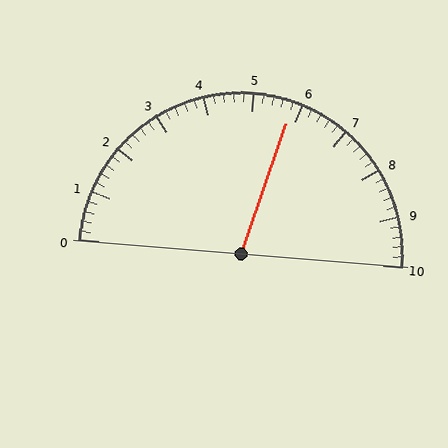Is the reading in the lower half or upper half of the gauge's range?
The reading is in the upper half of the range (0 to 10).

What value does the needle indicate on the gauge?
The needle indicates approximately 5.8.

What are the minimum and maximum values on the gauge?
The gauge ranges from 0 to 10.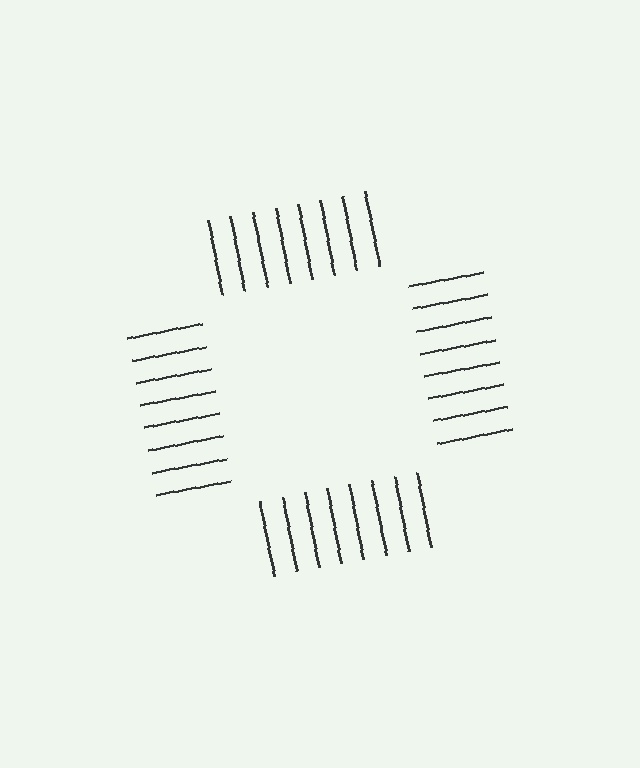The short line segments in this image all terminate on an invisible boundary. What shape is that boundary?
An illusory square — the line segments terminate on its edges but no continuous stroke is drawn.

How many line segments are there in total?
32 — 8 along each of the 4 edges.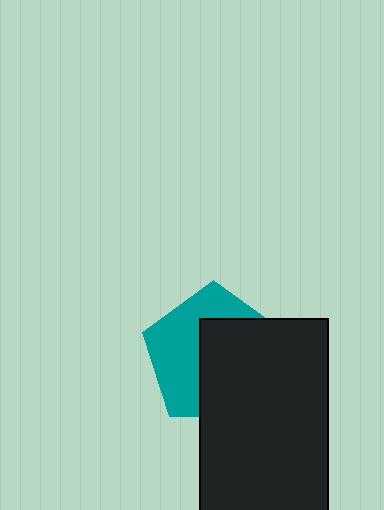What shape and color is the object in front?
The object in front is a black rectangle.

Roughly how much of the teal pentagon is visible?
About half of it is visible (roughly 46%).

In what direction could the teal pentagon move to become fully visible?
The teal pentagon could move toward the upper-left. That would shift it out from behind the black rectangle entirely.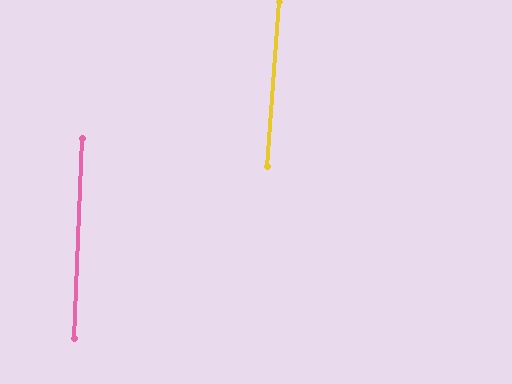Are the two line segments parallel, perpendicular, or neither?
Parallel — their directions differ by only 1.7°.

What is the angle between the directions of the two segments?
Approximately 2 degrees.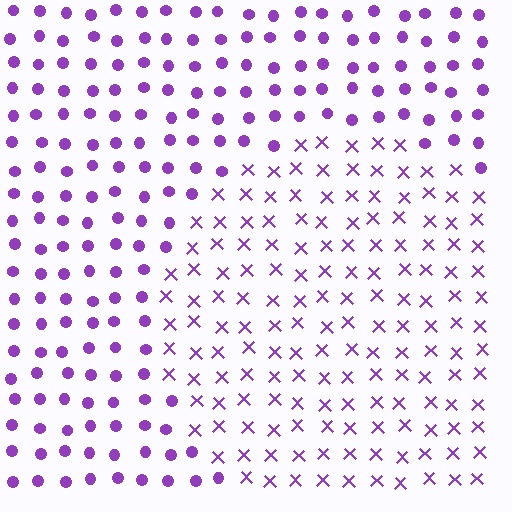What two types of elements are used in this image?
The image uses X marks inside the circle region and circles outside it.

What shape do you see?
I see a circle.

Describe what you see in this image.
The image is filled with small purple elements arranged in a uniform grid. A circle-shaped region contains X marks, while the surrounding area contains circles. The boundary is defined purely by the change in element shape.